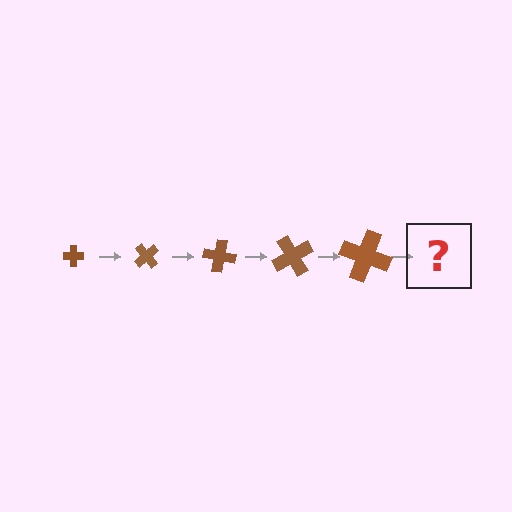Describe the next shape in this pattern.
It should be a cross, larger than the previous one and rotated 250 degrees from the start.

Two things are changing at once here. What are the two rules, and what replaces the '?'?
The two rules are that the cross grows larger each step and it rotates 50 degrees each step. The '?' should be a cross, larger than the previous one and rotated 250 degrees from the start.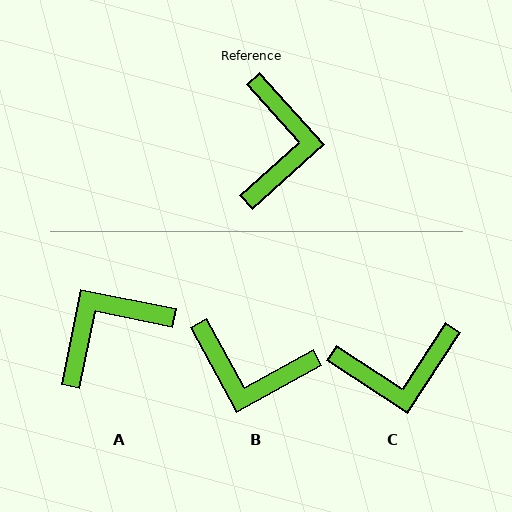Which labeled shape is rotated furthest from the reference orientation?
A, about 126 degrees away.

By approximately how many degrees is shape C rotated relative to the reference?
Approximately 75 degrees clockwise.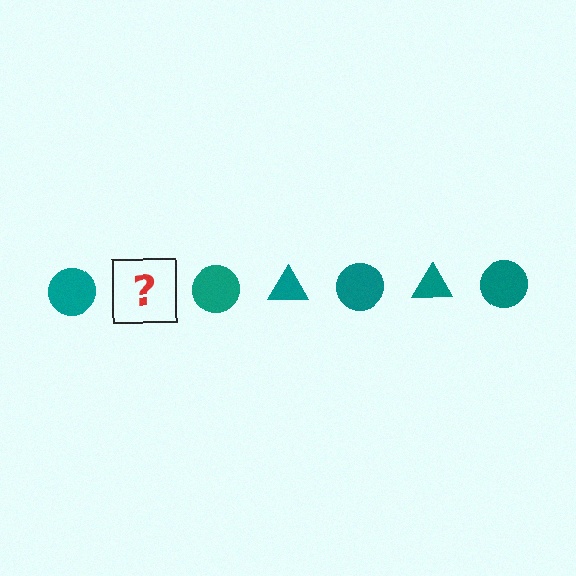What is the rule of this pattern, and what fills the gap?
The rule is that the pattern cycles through circle, triangle shapes in teal. The gap should be filled with a teal triangle.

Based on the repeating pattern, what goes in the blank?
The blank should be a teal triangle.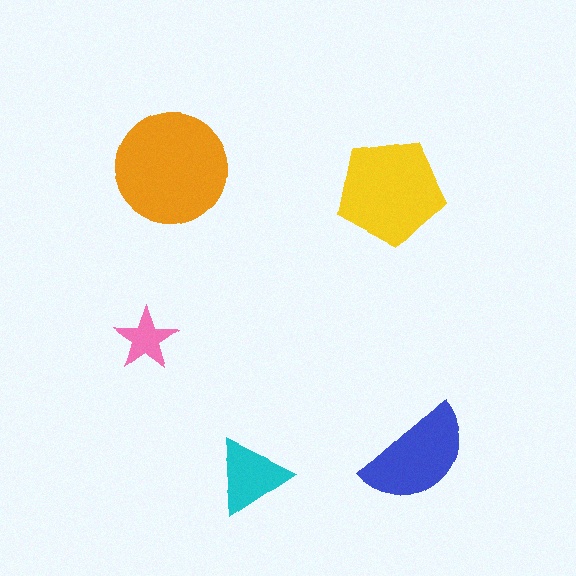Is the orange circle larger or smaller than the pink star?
Larger.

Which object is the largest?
The orange circle.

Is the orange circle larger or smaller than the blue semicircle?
Larger.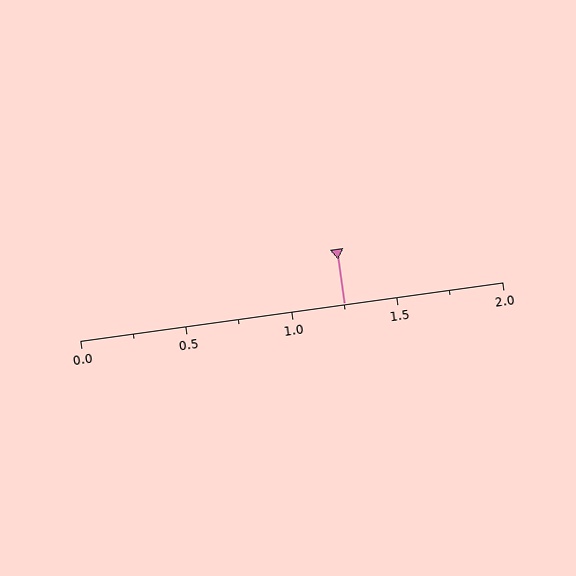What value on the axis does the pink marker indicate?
The marker indicates approximately 1.25.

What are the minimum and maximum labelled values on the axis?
The axis runs from 0.0 to 2.0.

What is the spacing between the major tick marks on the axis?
The major ticks are spaced 0.5 apart.